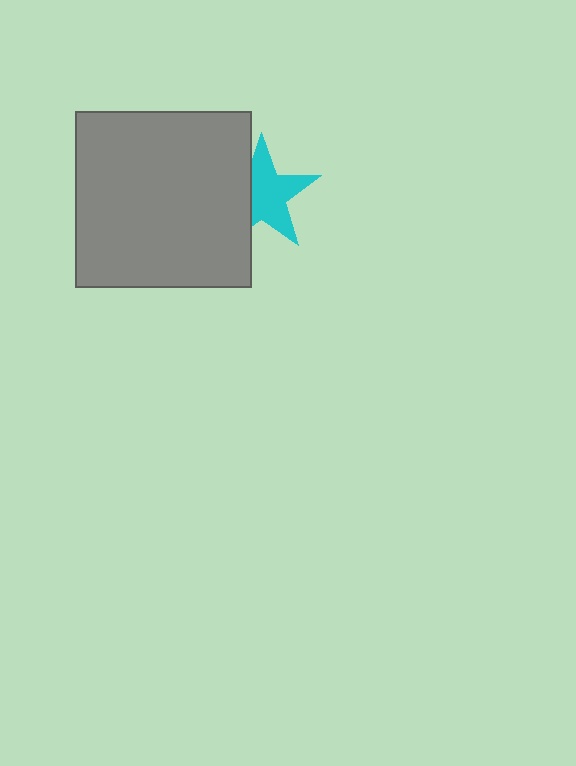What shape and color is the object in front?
The object in front is a gray square.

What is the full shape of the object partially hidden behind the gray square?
The partially hidden object is a cyan star.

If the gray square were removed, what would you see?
You would see the complete cyan star.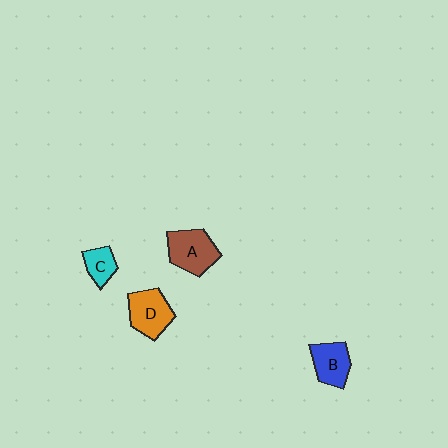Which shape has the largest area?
Shape A (brown).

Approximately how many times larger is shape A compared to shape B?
Approximately 1.3 times.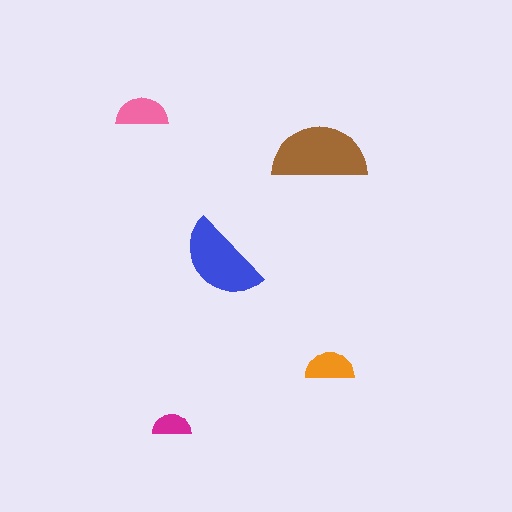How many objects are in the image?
There are 5 objects in the image.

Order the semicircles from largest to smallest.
the brown one, the blue one, the pink one, the orange one, the magenta one.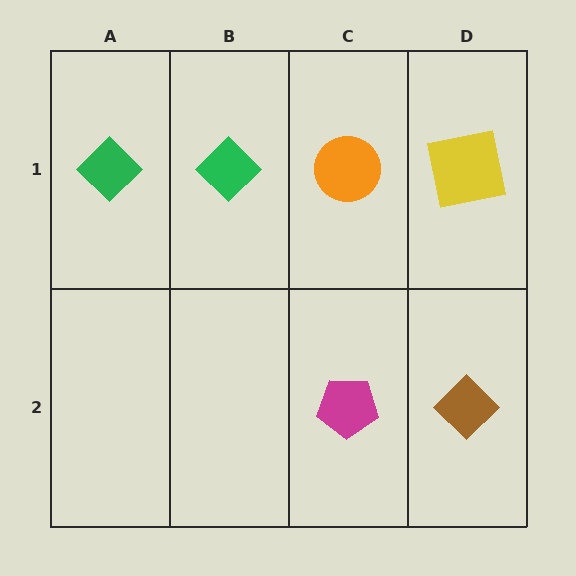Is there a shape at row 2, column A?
No, that cell is empty.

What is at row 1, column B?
A green diamond.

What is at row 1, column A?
A green diamond.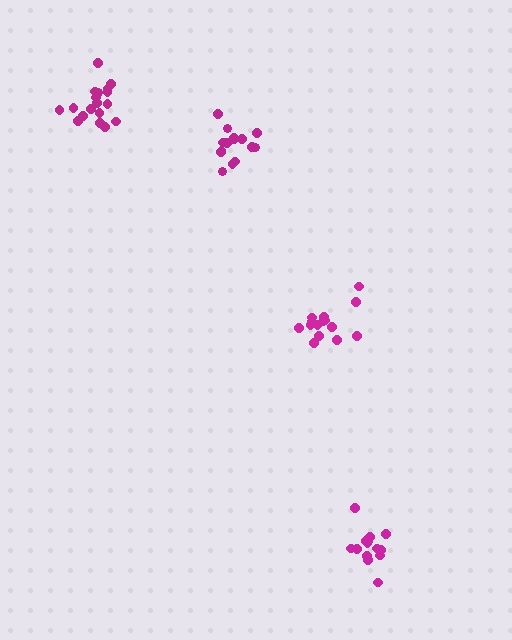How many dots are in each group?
Group 1: 14 dots, Group 2: 18 dots, Group 3: 15 dots, Group 4: 15 dots (62 total).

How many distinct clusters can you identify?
There are 4 distinct clusters.